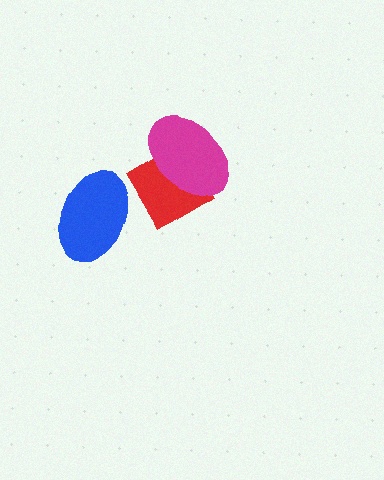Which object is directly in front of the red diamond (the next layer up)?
The magenta ellipse is directly in front of the red diamond.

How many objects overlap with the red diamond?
2 objects overlap with the red diamond.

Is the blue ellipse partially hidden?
No, no other shape covers it.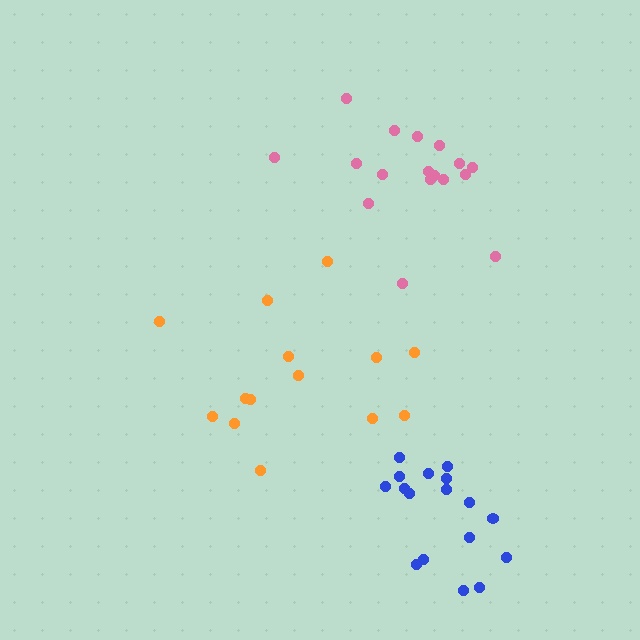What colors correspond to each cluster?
The clusters are colored: orange, pink, blue.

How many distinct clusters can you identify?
There are 3 distinct clusters.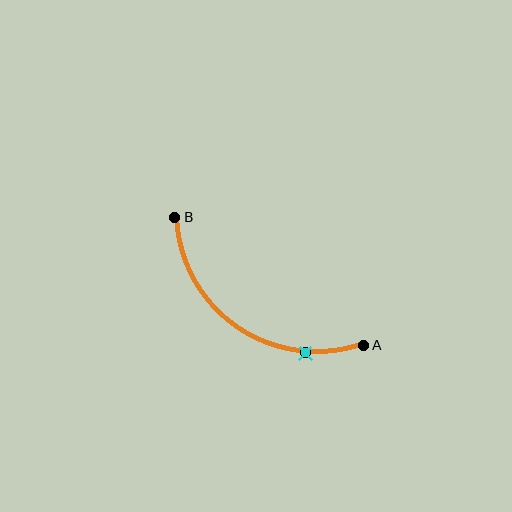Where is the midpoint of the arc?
The arc midpoint is the point on the curve farthest from the straight line joining A and B. It sits below and to the left of that line.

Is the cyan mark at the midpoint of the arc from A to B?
No. The cyan mark lies on the arc but is closer to endpoint A. The arc midpoint would be at the point on the curve equidistant along the arc from both A and B.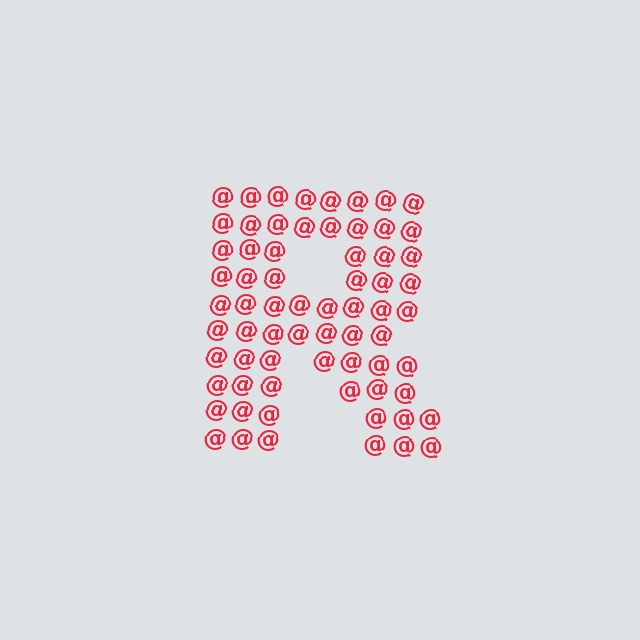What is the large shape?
The large shape is the letter R.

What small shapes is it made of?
It is made of small at signs.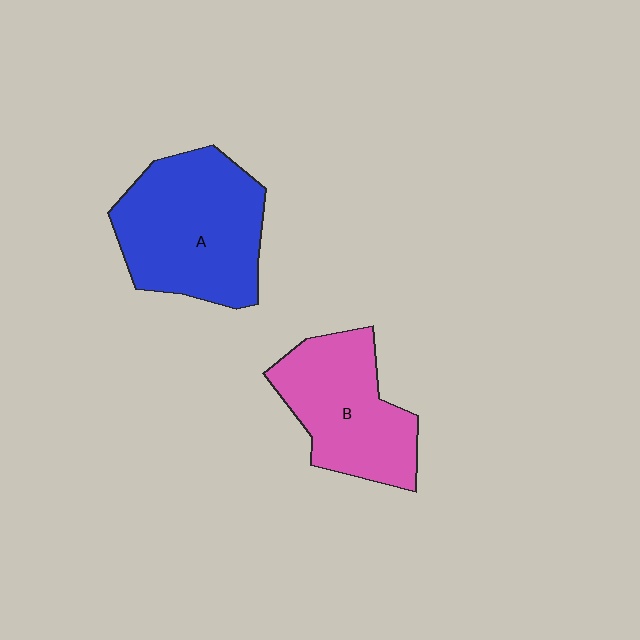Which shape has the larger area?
Shape A (blue).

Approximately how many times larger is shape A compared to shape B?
Approximately 1.3 times.